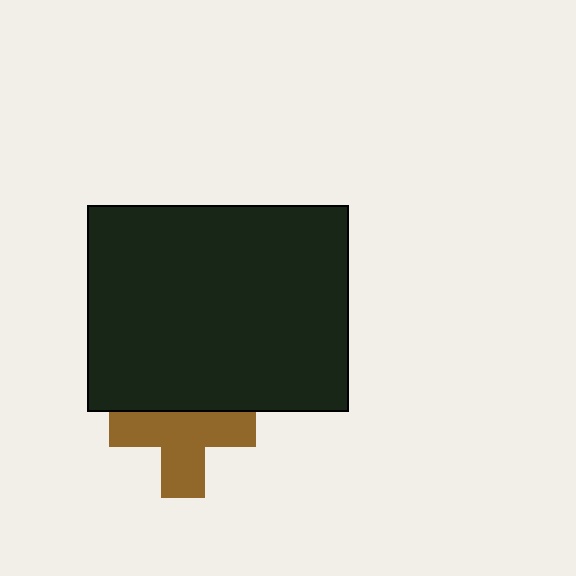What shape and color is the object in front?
The object in front is a black rectangle.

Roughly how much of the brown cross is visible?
Most of it is visible (roughly 67%).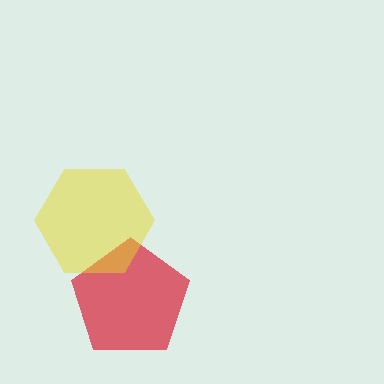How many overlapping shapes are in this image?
There are 2 overlapping shapes in the image.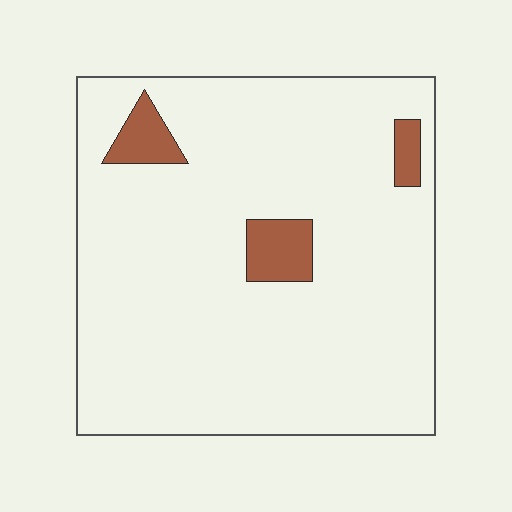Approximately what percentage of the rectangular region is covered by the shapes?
Approximately 5%.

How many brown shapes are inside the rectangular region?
3.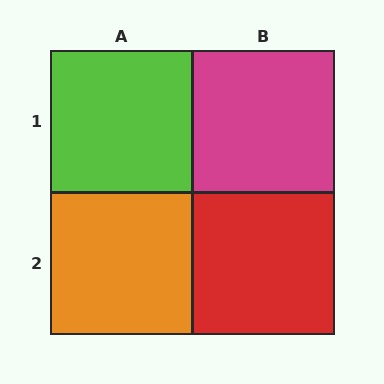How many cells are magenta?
1 cell is magenta.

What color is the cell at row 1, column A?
Lime.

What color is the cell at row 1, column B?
Magenta.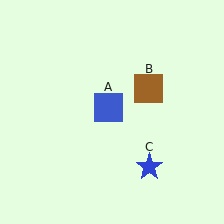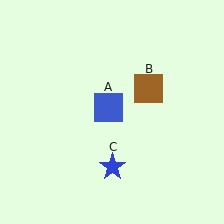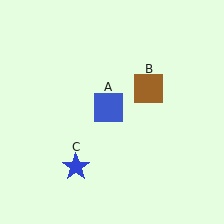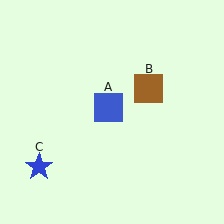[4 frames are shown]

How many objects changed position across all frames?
1 object changed position: blue star (object C).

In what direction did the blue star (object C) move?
The blue star (object C) moved left.